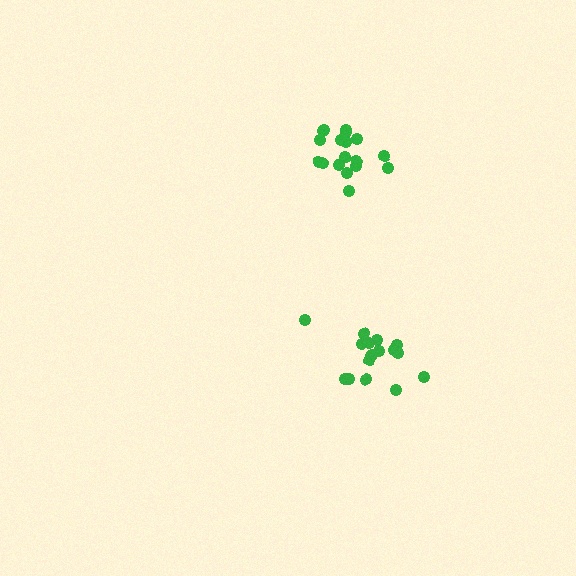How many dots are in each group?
Group 1: 18 dots, Group 2: 17 dots (35 total).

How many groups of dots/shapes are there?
There are 2 groups.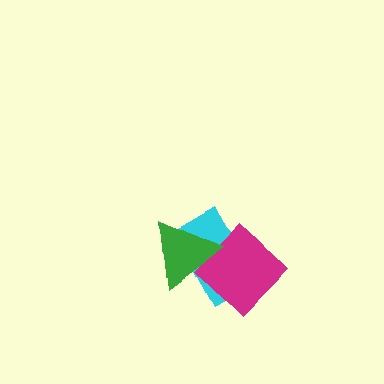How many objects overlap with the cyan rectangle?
2 objects overlap with the cyan rectangle.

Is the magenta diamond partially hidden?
Yes, it is partially covered by another shape.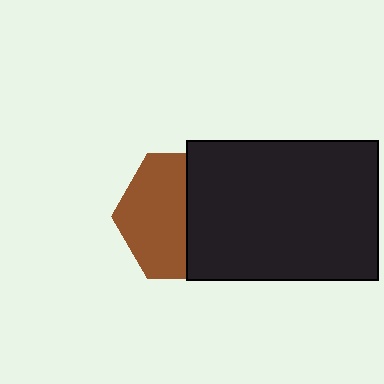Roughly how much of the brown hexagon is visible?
About half of it is visible (roughly 52%).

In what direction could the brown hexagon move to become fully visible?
The brown hexagon could move left. That would shift it out from behind the black rectangle entirely.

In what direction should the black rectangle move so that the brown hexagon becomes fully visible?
The black rectangle should move right. That is the shortest direction to clear the overlap and leave the brown hexagon fully visible.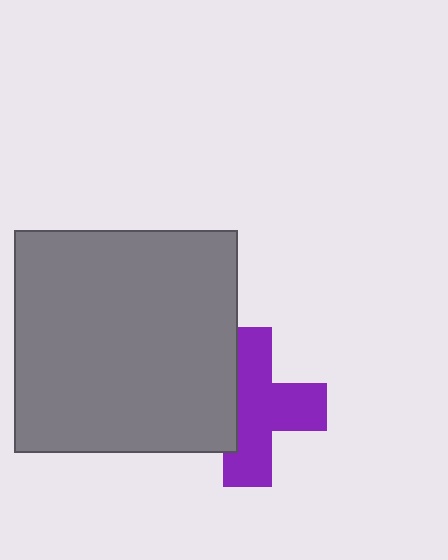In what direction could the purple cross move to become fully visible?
The purple cross could move right. That would shift it out from behind the gray square entirely.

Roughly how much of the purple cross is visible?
Most of it is visible (roughly 66%).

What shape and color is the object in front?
The object in front is a gray square.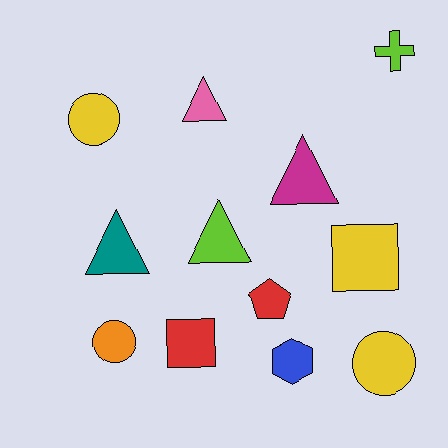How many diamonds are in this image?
There are no diamonds.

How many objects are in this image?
There are 12 objects.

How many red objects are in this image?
There are 2 red objects.